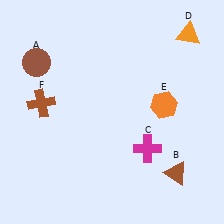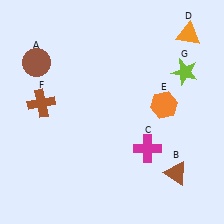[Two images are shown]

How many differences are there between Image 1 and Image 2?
There is 1 difference between the two images.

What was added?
A lime star (G) was added in Image 2.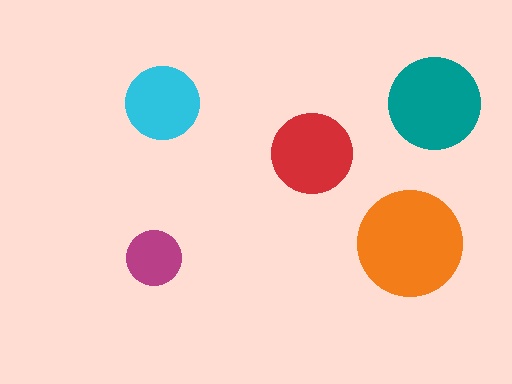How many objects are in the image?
There are 5 objects in the image.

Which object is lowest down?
The magenta circle is bottommost.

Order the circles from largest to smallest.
the orange one, the teal one, the red one, the cyan one, the magenta one.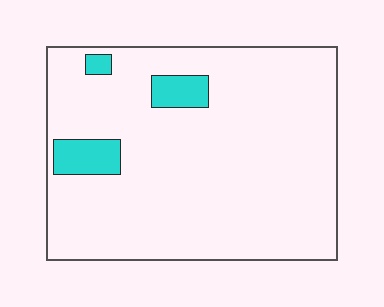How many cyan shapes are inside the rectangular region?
3.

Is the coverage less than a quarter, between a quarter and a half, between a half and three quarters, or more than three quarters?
Less than a quarter.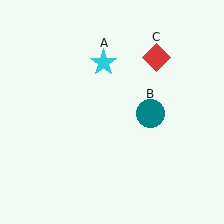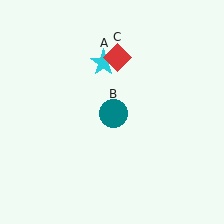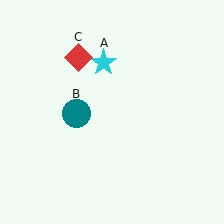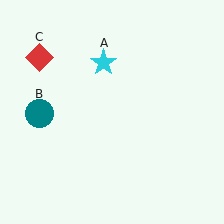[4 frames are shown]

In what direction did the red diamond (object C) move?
The red diamond (object C) moved left.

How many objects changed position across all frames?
2 objects changed position: teal circle (object B), red diamond (object C).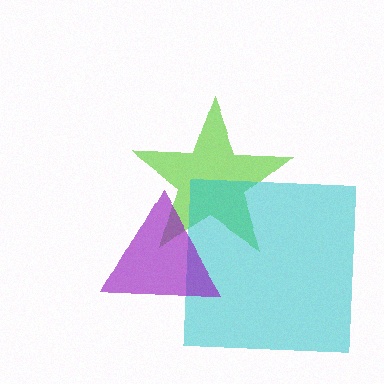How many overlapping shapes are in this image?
There are 3 overlapping shapes in the image.